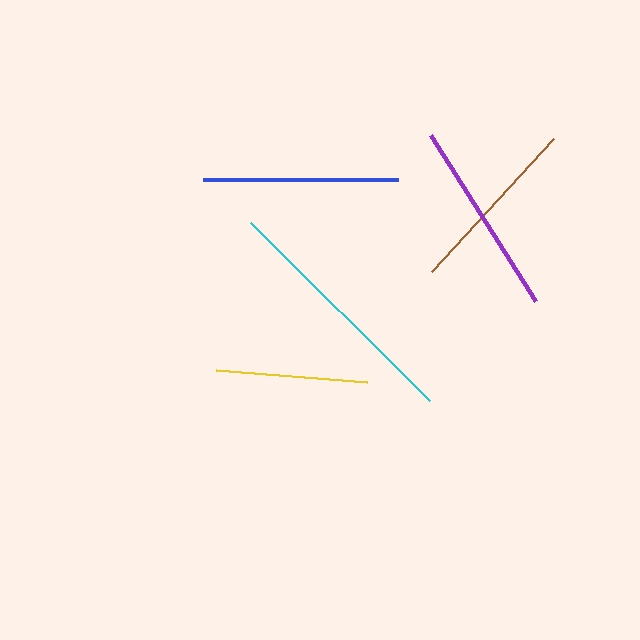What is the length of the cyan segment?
The cyan segment is approximately 253 pixels long.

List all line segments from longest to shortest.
From longest to shortest: cyan, purple, blue, brown, yellow.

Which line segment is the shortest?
The yellow line is the shortest at approximately 152 pixels.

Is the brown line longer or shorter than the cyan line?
The cyan line is longer than the brown line.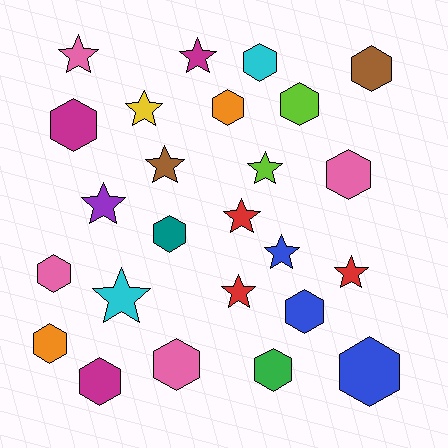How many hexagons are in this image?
There are 14 hexagons.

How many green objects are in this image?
There is 1 green object.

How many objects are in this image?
There are 25 objects.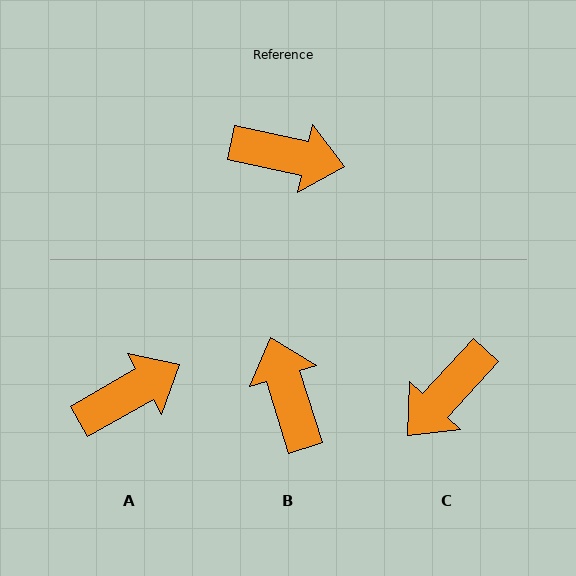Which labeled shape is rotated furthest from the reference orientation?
C, about 121 degrees away.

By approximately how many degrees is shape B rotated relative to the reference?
Approximately 119 degrees counter-clockwise.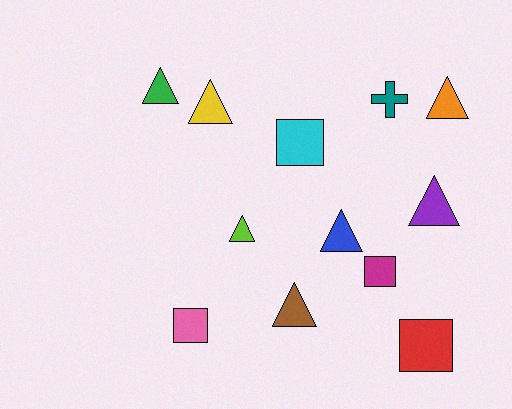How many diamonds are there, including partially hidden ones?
There are no diamonds.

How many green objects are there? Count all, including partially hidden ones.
There is 1 green object.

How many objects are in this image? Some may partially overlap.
There are 12 objects.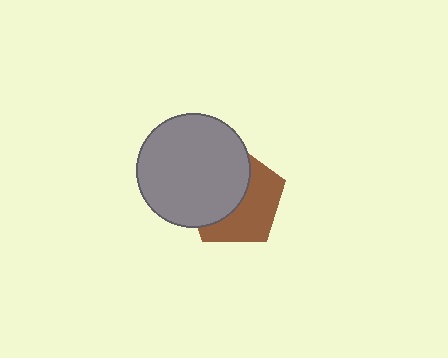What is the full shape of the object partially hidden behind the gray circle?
The partially hidden object is a brown pentagon.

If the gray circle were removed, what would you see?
You would see the complete brown pentagon.